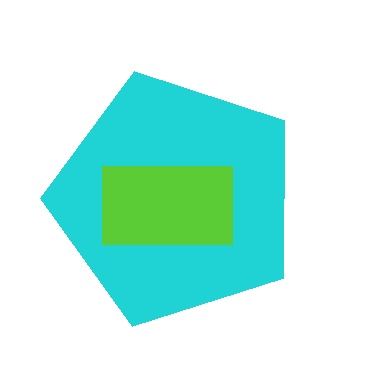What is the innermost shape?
The lime rectangle.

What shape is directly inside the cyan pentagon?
The lime rectangle.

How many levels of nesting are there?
2.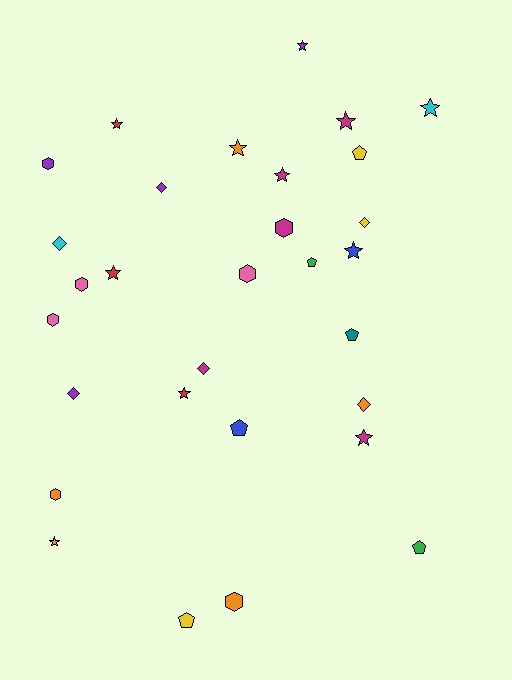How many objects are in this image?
There are 30 objects.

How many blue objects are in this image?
There are 2 blue objects.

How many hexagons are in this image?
There are 7 hexagons.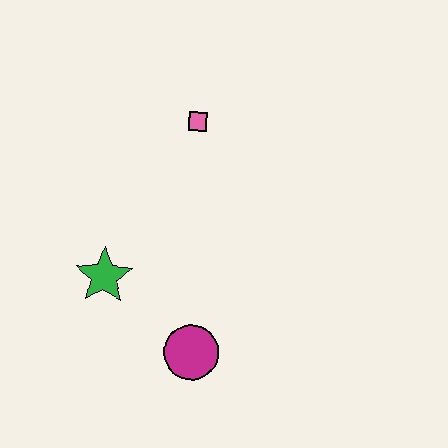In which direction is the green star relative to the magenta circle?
The green star is to the left of the magenta circle.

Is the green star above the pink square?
No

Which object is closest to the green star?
The magenta circle is closest to the green star.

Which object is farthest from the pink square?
The magenta circle is farthest from the pink square.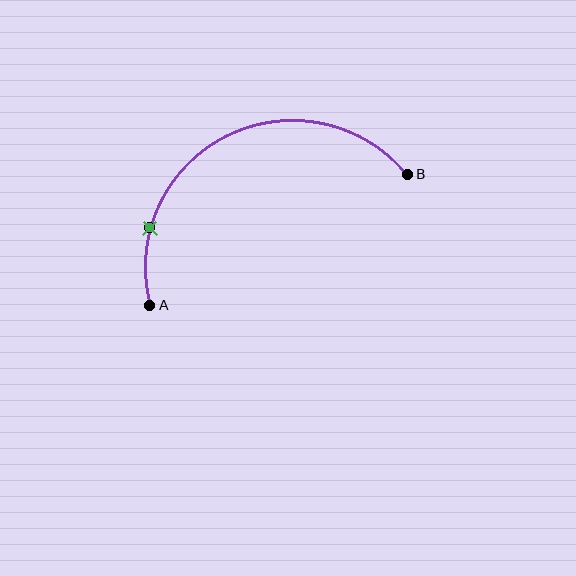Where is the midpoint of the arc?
The arc midpoint is the point on the curve farthest from the straight line joining A and B. It sits above that line.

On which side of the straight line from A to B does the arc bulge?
The arc bulges above the straight line connecting A and B.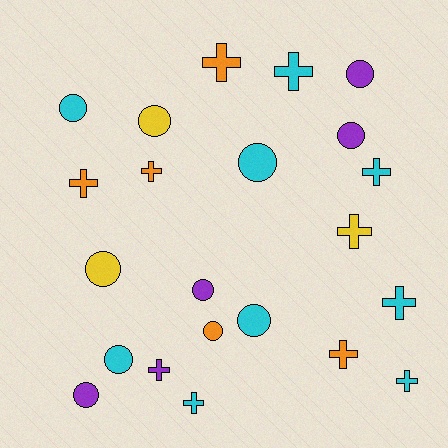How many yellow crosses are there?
There is 1 yellow cross.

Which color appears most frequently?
Cyan, with 9 objects.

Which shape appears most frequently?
Circle, with 11 objects.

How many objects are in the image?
There are 22 objects.